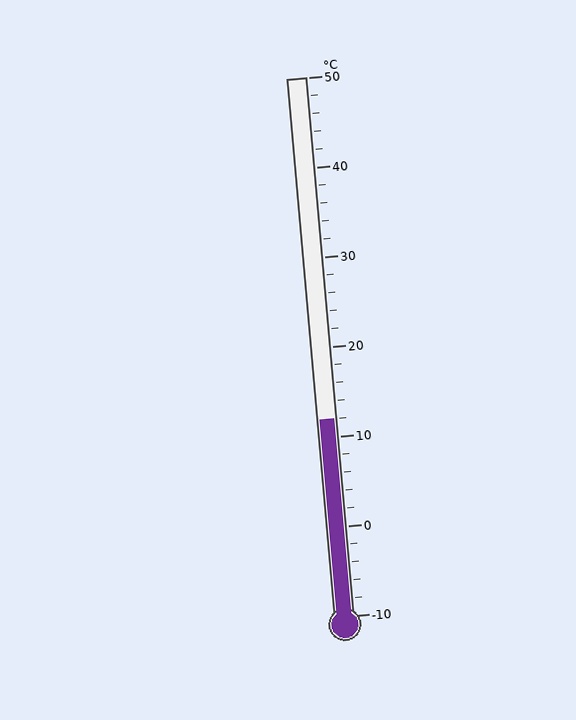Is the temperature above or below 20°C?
The temperature is below 20°C.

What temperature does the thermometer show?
The thermometer shows approximately 12°C.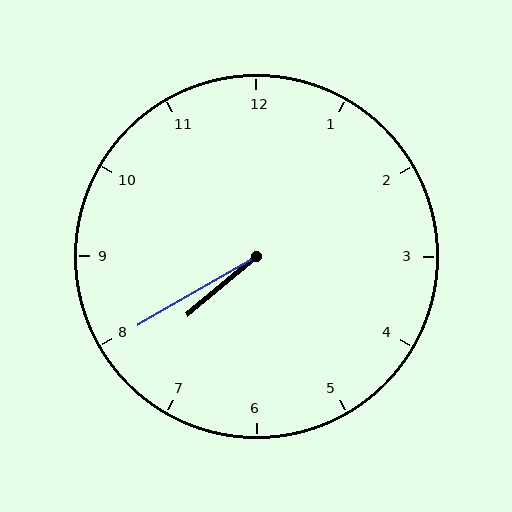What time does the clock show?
7:40.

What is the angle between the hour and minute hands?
Approximately 10 degrees.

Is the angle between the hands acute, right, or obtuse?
It is acute.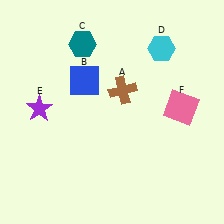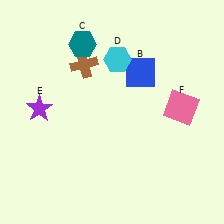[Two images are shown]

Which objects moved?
The objects that moved are: the brown cross (A), the blue square (B), the cyan hexagon (D).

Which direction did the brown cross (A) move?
The brown cross (A) moved left.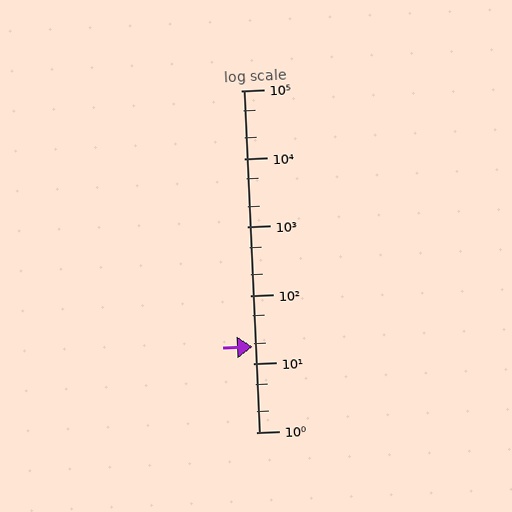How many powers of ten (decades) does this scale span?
The scale spans 5 decades, from 1 to 100000.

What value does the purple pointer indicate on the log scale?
The pointer indicates approximately 18.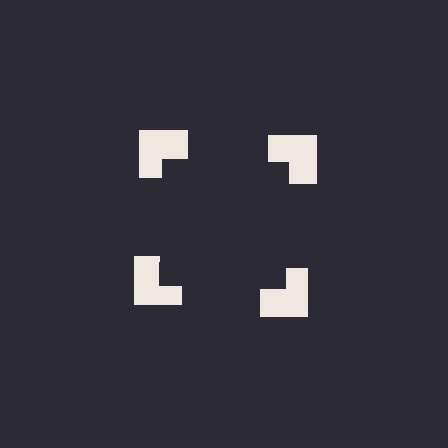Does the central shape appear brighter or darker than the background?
It typically appears slightly darker than the background, even though no actual brightness change is drawn.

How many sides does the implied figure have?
4 sides.